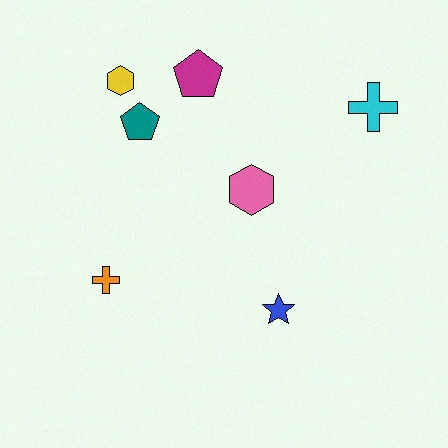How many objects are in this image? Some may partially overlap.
There are 7 objects.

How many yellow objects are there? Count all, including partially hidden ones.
There is 1 yellow object.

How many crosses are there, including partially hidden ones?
There are 2 crosses.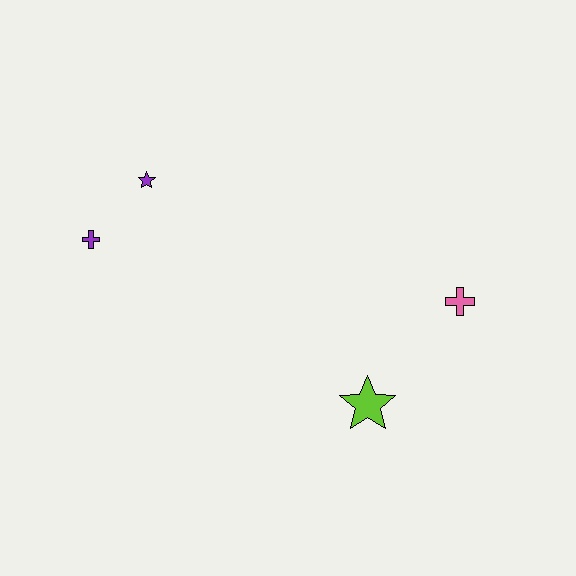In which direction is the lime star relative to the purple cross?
The lime star is to the right of the purple cross.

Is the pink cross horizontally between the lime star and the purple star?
No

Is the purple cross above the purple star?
No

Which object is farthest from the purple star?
The pink cross is farthest from the purple star.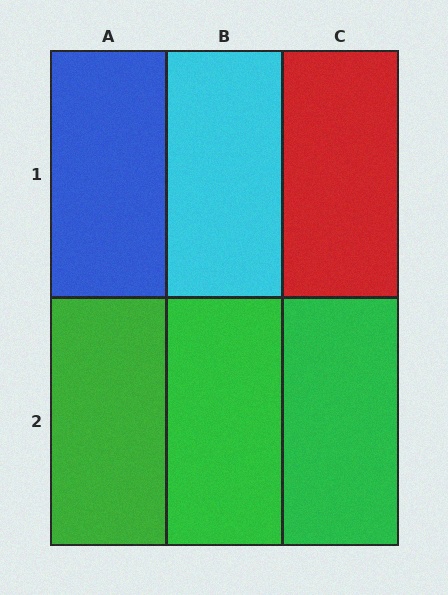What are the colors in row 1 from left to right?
Blue, cyan, red.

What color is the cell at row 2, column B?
Green.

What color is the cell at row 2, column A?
Green.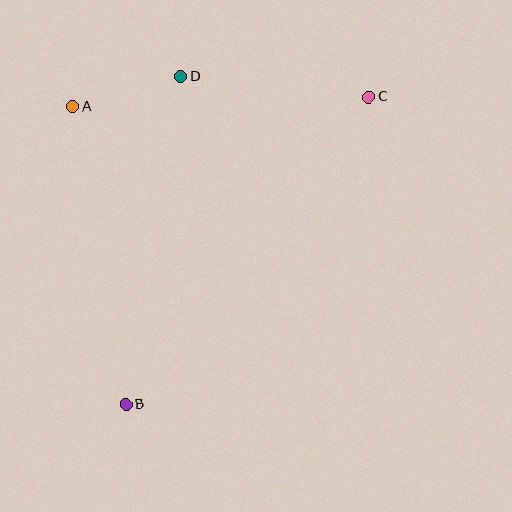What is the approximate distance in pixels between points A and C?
The distance between A and C is approximately 296 pixels.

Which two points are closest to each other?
Points A and D are closest to each other.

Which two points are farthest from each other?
Points B and C are farthest from each other.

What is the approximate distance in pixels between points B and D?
The distance between B and D is approximately 333 pixels.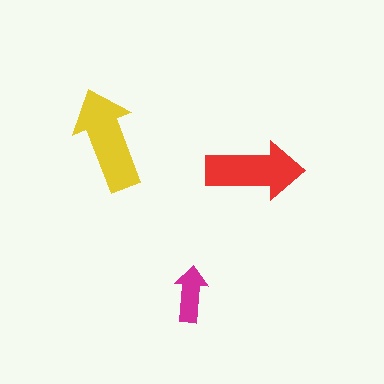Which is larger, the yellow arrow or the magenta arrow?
The yellow one.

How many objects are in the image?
There are 3 objects in the image.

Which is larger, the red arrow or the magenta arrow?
The red one.